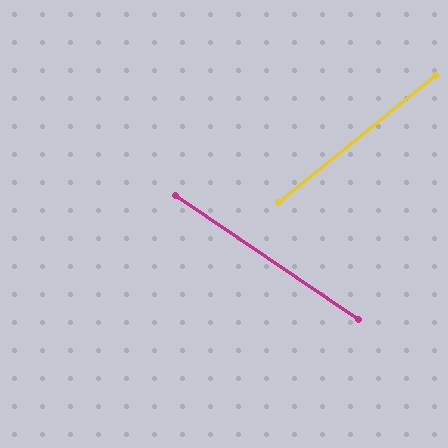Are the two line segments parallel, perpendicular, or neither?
Neither parallel nor perpendicular — they differ by about 73°.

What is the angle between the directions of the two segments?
Approximately 73 degrees.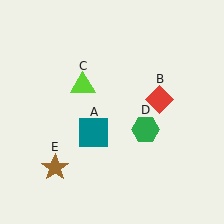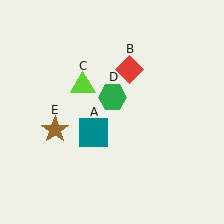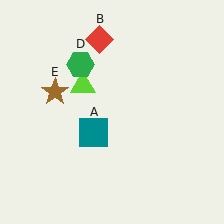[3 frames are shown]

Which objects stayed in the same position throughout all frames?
Teal square (object A) and lime triangle (object C) remained stationary.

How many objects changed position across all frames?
3 objects changed position: red diamond (object B), green hexagon (object D), brown star (object E).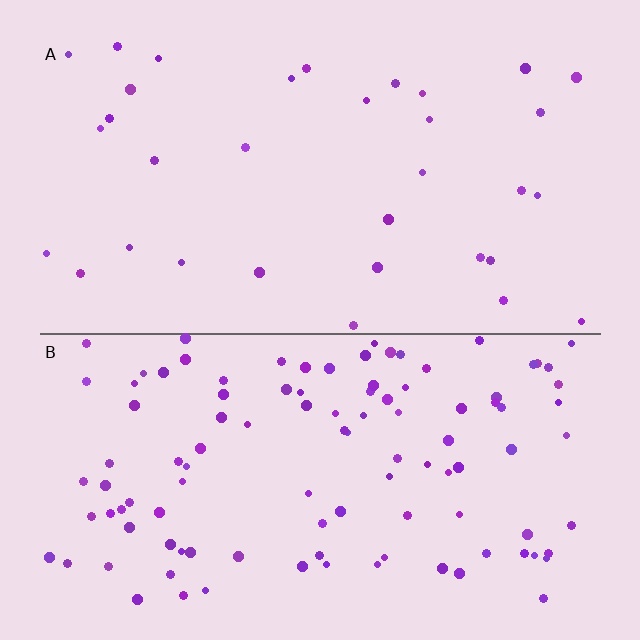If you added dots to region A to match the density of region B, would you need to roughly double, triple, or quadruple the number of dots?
Approximately triple.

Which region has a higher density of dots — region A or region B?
B (the bottom).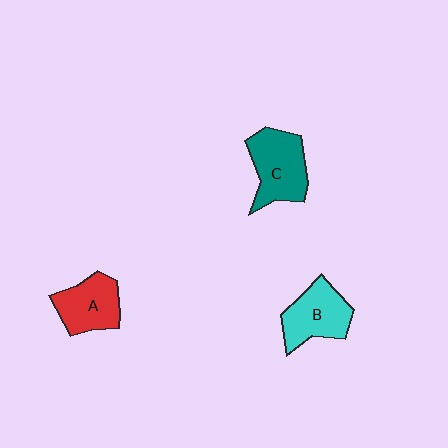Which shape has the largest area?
Shape C (teal).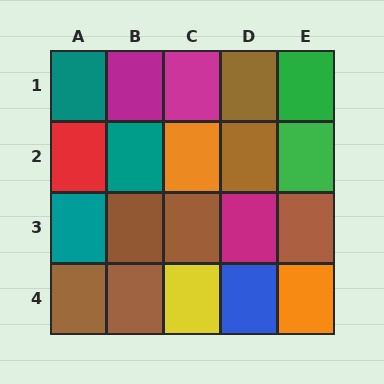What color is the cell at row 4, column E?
Orange.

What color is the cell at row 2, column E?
Green.